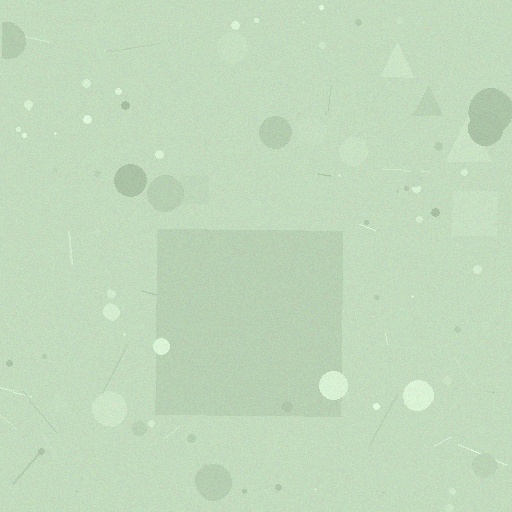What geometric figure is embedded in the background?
A square is embedded in the background.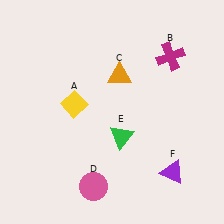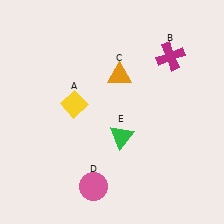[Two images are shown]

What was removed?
The purple triangle (F) was removed in Image 2.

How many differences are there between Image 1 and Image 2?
There is 1 difference between the two images.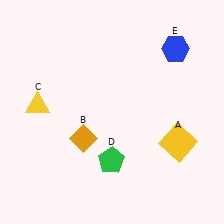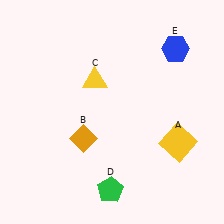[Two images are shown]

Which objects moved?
The objects that moved are: the yellow triangle (C), the green pentagon (D).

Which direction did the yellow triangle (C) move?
The yellow triangle (C) moved right.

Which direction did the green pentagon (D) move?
The green pentagon (D) moved down.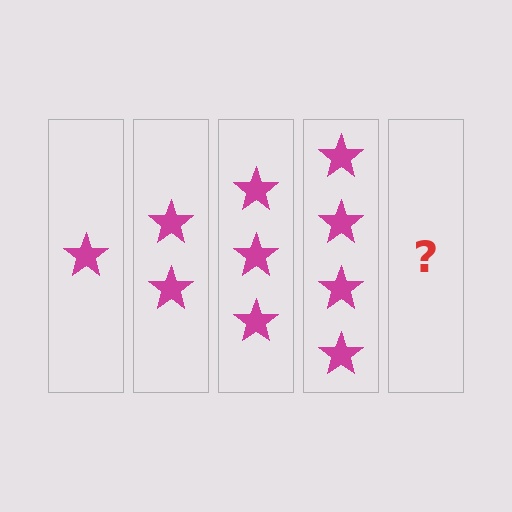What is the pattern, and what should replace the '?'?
The pattern is that each step adds one more star. The '?' should be 5 stars.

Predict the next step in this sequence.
The next step is 5 stars.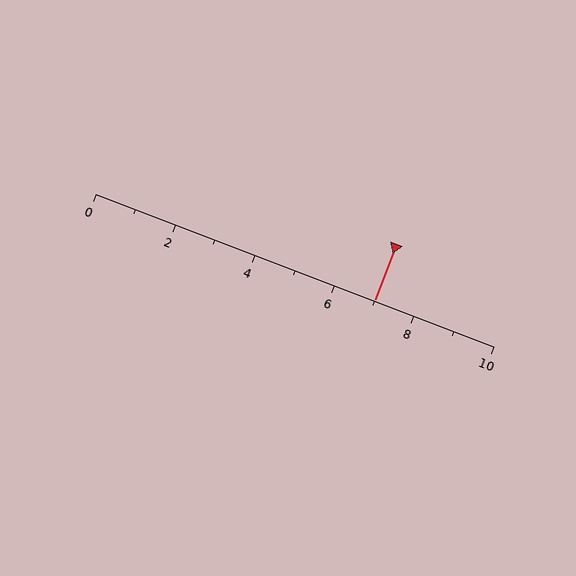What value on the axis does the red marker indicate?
The marker indicates approximately 7.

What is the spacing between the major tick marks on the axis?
The major ticks are spaced 2 apart.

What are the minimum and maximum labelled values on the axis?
The axis runs from 0 to 10.